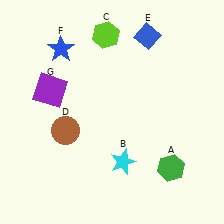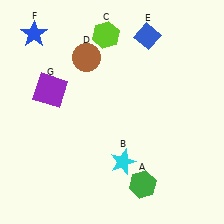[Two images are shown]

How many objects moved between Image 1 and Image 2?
3 objects moved between the two images.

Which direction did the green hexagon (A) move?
The green hexagon (A) moved left.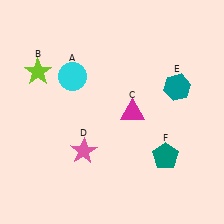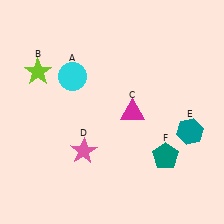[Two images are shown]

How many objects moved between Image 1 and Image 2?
1 object moved between the two images.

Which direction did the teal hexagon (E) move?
The teal hexagon (E) moved down.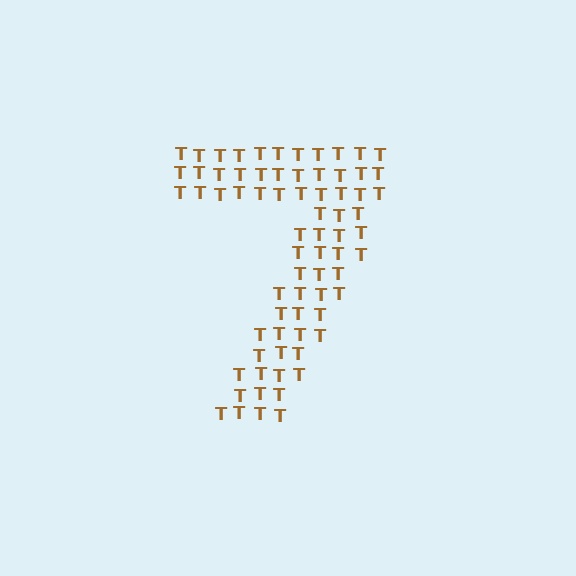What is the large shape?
The large shape is the digit 7.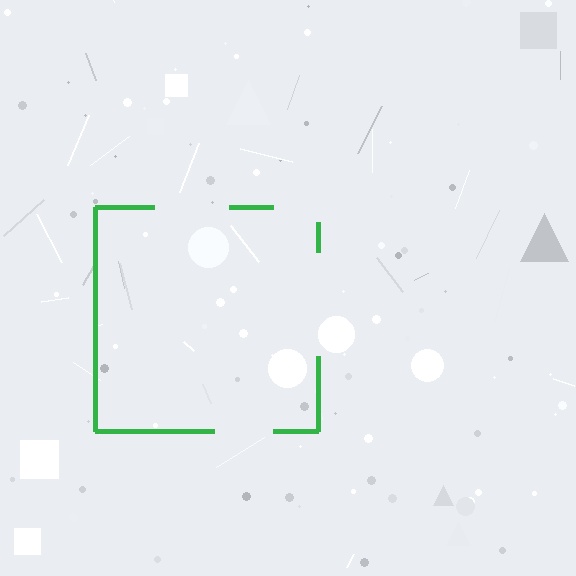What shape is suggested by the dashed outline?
The dashed outline suggests a square.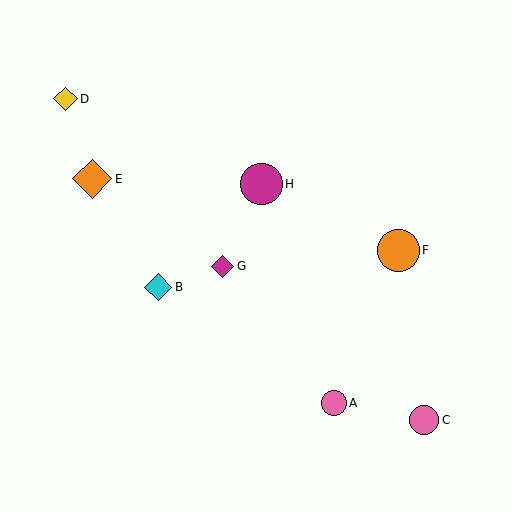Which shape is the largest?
The orange circle (labeled F) is the largest.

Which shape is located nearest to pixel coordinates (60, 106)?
The yellow diamond (labeled D) at (65, 99) is nearest to that location.